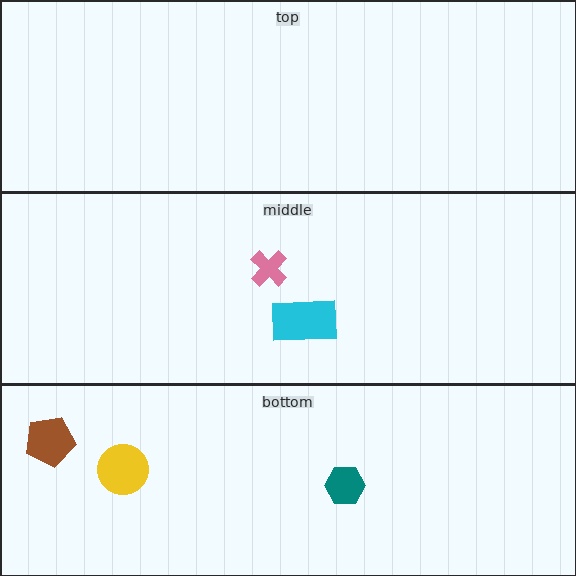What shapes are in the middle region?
The cyan rectangle, the pink cross.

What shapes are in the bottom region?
The yellow circle, the teal hexagon, the brown pentagon.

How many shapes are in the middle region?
2.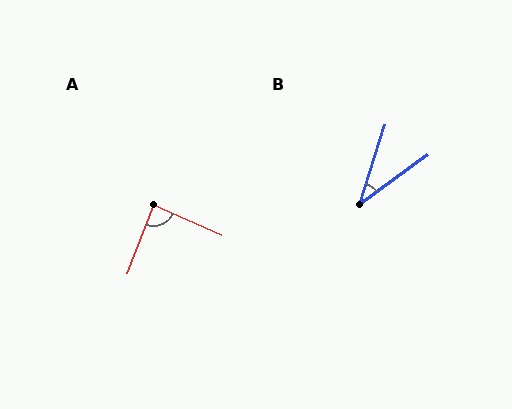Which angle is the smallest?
B, at approximately 36 degrees.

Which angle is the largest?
A, at approximately 88 degrees.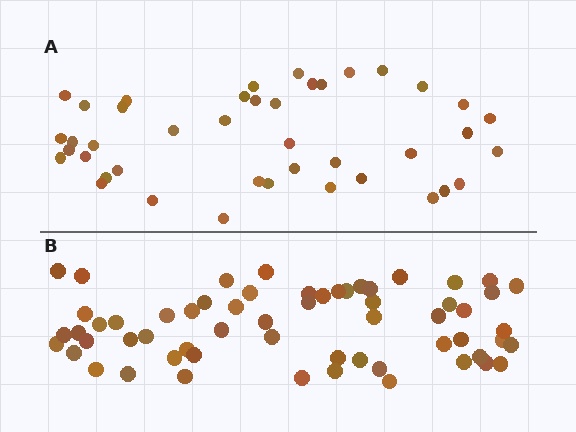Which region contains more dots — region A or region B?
Region B (the bottom region) has more dots.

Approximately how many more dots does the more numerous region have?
Region B has approximately 20 more dots than region A.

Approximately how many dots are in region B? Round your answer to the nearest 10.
About 60 dots.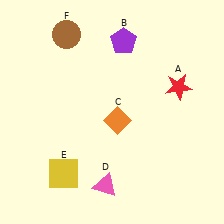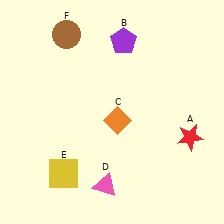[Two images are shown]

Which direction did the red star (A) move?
The red star (A) moved down.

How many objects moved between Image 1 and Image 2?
1 object moved between the two images.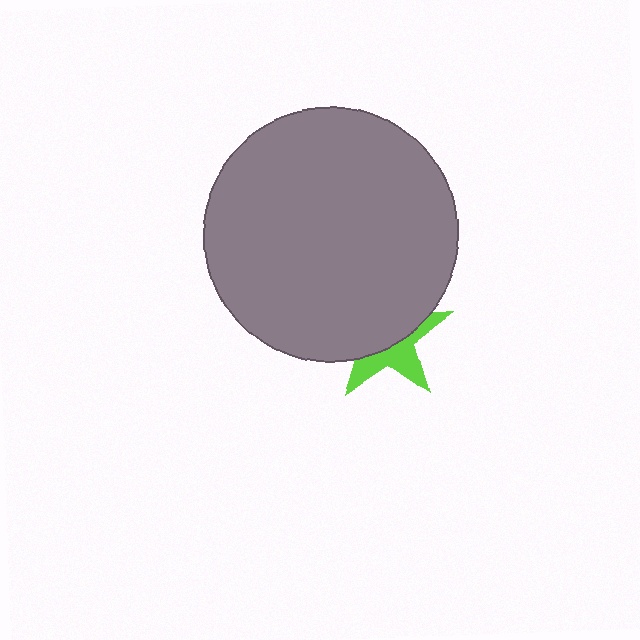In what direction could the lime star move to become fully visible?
The lime star could move down. That would shift it out from behind the gray circle entirely.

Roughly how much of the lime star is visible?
A small part of it is visible (roughly 40%).